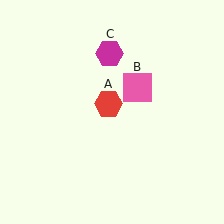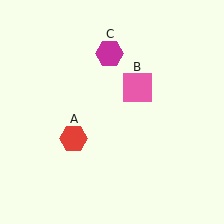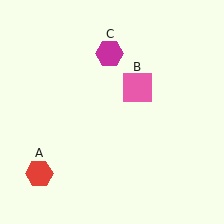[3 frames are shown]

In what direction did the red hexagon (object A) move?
The red hexagon (object A) moved down and to the left.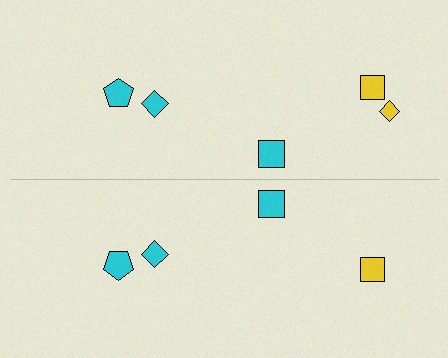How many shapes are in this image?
There are 9 shapes in this image.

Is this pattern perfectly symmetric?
No, the pattern is not perfectly symmetric. A yellow diamond is missing from the bottom side.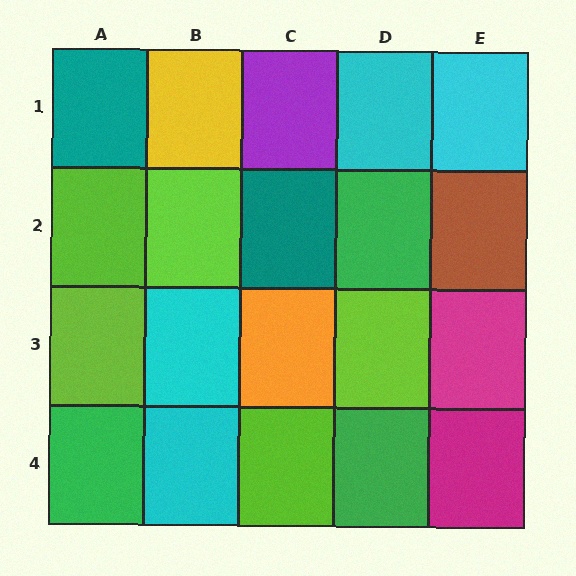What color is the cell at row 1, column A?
Teal.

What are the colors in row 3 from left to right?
Lime, cyan, orange, lime, magenta.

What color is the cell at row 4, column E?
Magenta.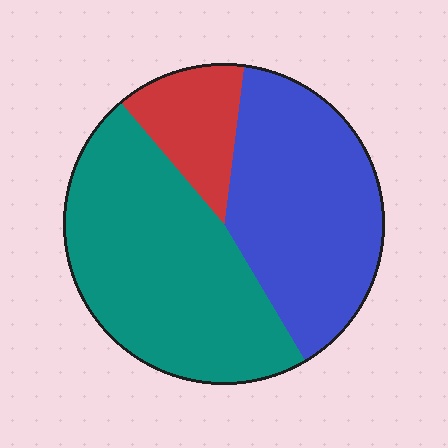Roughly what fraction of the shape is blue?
Blue covers 39% of the shape.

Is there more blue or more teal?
Teal.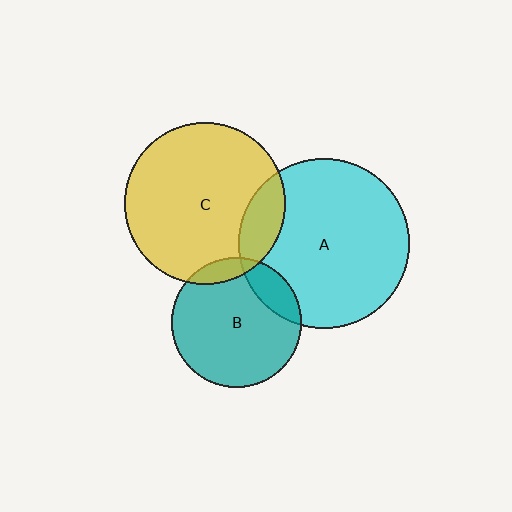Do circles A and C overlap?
Yes.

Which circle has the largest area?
Circle A (cyan).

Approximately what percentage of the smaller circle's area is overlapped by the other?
Approximately 15%.